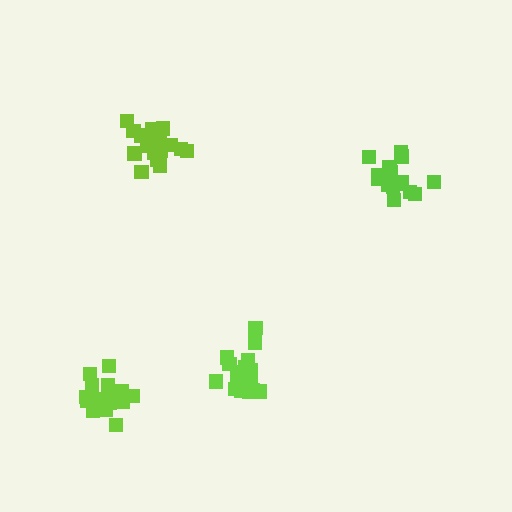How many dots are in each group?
Group 1: 16 dots, Group 2: 20 dots, Group 3: 18 dots, Group 4: 20 dots (74 total).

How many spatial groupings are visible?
There are 4 spatial groupings.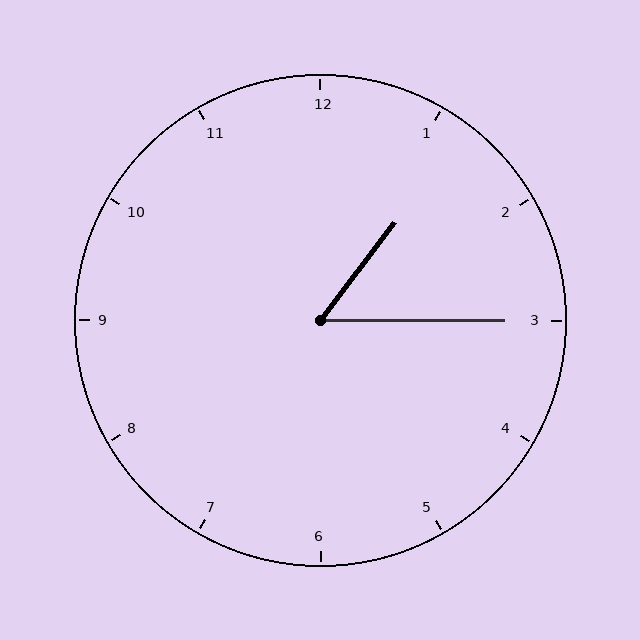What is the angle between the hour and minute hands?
Approximately 52 degrees.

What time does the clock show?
1:15.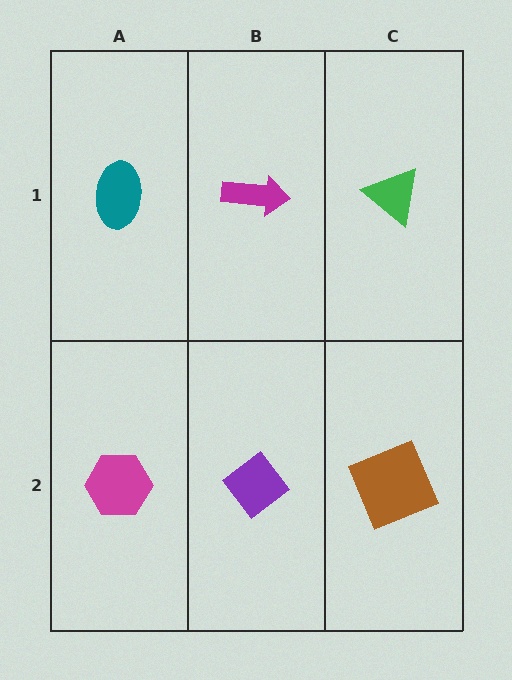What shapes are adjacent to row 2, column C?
A green triangle (row 1, column C), a purple diamond (row 2, column B).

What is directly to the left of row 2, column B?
A magenta hexagon.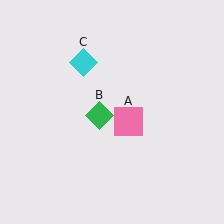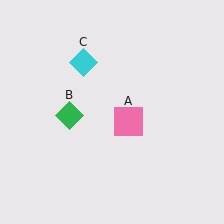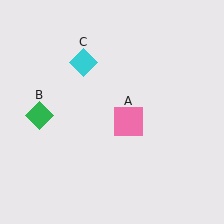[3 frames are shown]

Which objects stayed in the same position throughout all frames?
Pink square (object A) and cyan diamond (object C) remained stationary.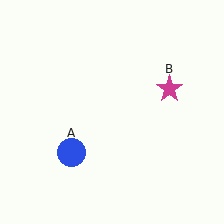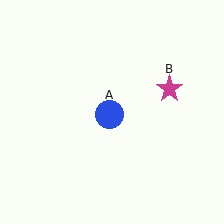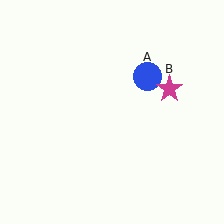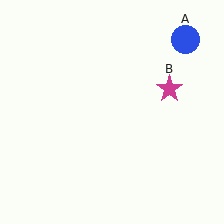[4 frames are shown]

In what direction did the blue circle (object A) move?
The blue circle (object A) moved up and to the right.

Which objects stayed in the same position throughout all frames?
Magenta star (object B) remained stationary.